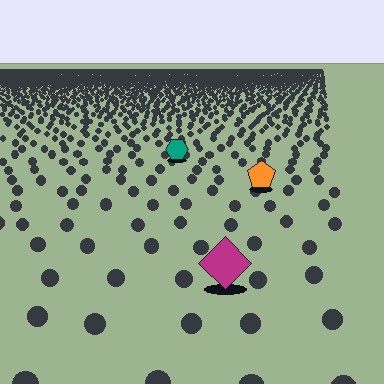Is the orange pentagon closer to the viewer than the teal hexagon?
Yes. The orange pentagon is closer — you can tell from the texture gradient: the ground texture is coarser near it.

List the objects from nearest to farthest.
From nearest to farthest: the magenta diamond, the orange pentagon, the teal hexagon.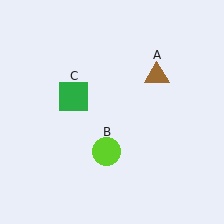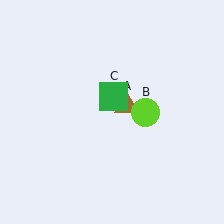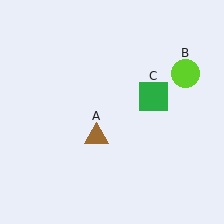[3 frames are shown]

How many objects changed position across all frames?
3 objects changed position: brown triangle (object A), lime circle (object B), green square (object C).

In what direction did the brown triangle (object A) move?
The brown triangle (object A) moved down and to the left.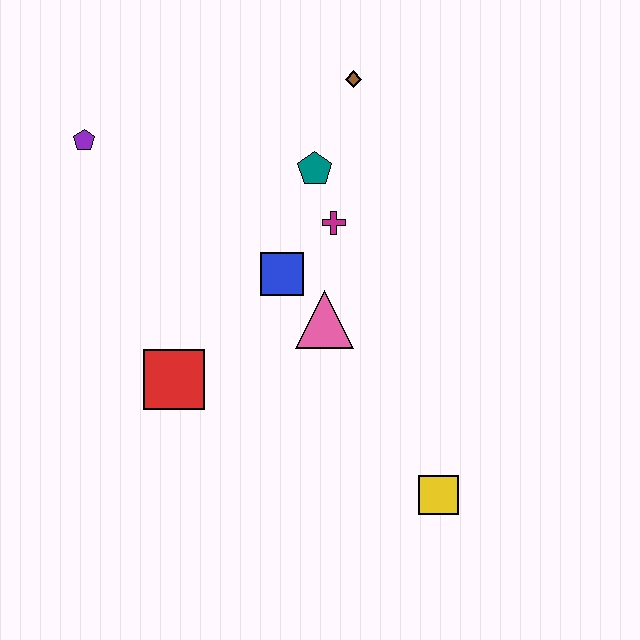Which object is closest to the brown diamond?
The teal pentagon is closest to the brown diamond.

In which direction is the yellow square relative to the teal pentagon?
The yellow square is below the teal pentagon.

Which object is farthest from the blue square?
The yellow square is farthest from the blue square.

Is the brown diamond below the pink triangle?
No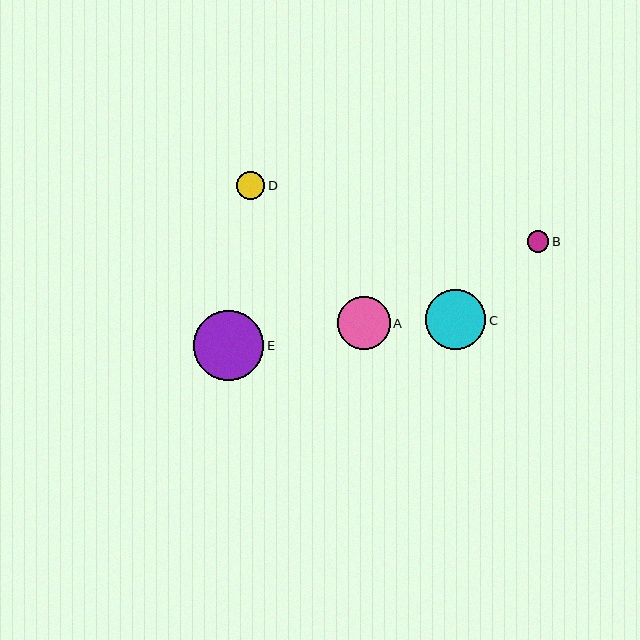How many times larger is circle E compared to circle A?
Circle E is approximately 1.3 times the size of circle A.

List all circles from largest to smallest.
From largest to smallest: E, C, A, D, B.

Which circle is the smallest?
Circle B is the smallest with a size of approximately 22 pixels.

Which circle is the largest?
Circle E is the largest with a size of approximately 70 pixels.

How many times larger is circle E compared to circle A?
Circle E is approximately 1.3 times the size of circle A.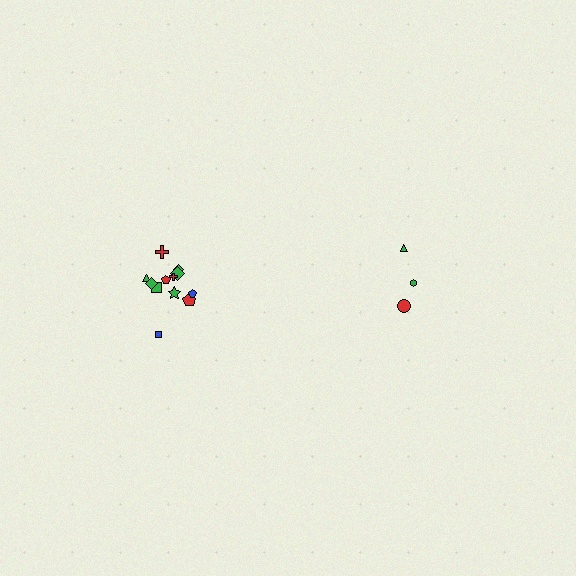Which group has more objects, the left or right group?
The left group.